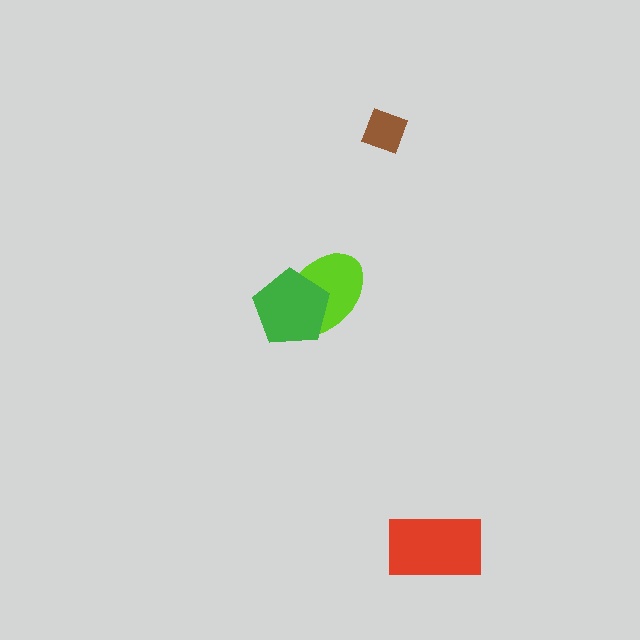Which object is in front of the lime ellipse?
The green pentagon is in front of the lime ellipse.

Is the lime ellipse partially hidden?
Yes, it is partially covered by another shape.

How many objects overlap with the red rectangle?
0 objects overlap with the red rectangle.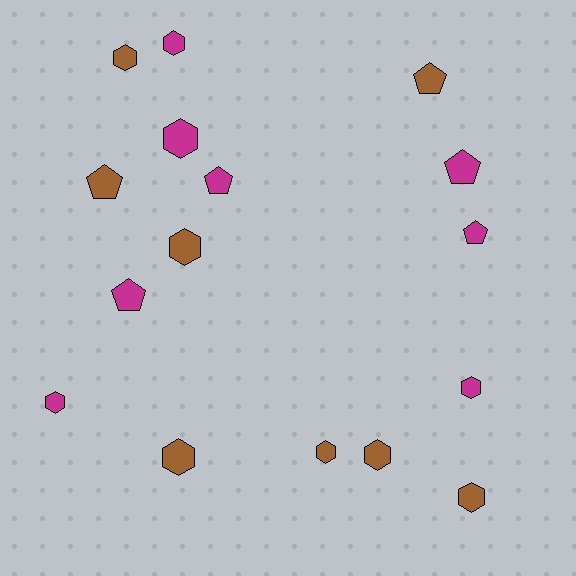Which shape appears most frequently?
Hexagon, with 10 objects.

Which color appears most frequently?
Brown, with 8 objects.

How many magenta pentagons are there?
There are 4 magenta pentagons.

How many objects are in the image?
There are 16 objects.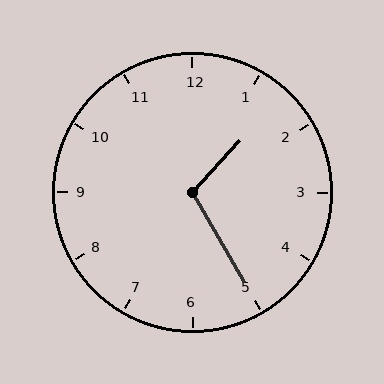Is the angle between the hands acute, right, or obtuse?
It is obtuse.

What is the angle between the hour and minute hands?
Approximately 108 degrees.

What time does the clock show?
1:25.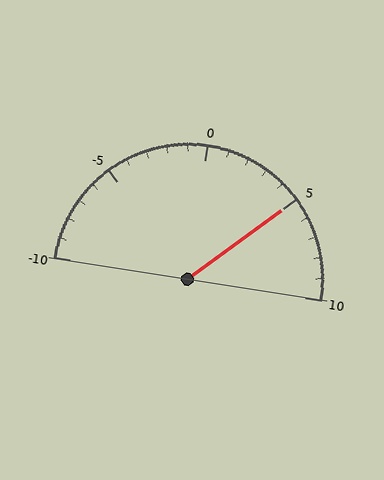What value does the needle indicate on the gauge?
The needle indicates approximately 5.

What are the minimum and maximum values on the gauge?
The gauge ranges from -10 to 10.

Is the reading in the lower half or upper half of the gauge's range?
The reading is in the upper half of the range (-10 to 10).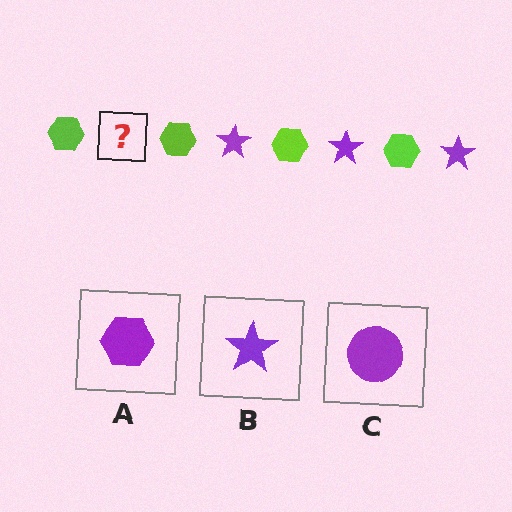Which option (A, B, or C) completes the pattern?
B.